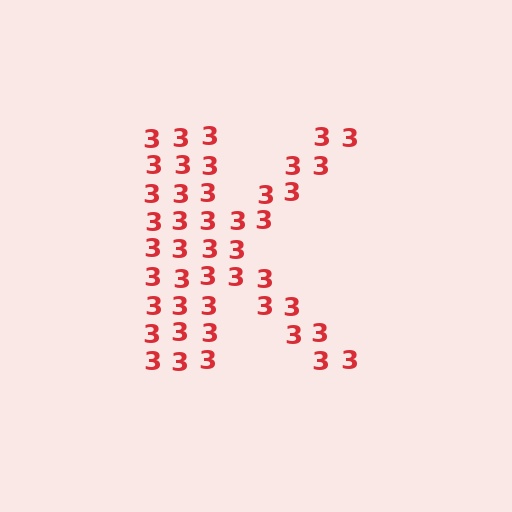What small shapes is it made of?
It is made of small digit 3's.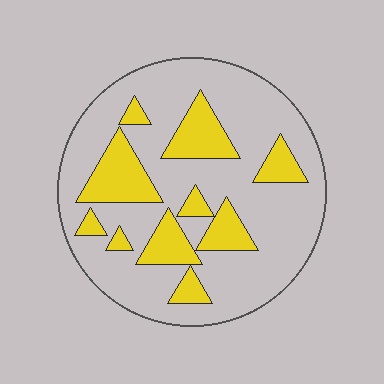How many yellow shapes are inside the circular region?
10.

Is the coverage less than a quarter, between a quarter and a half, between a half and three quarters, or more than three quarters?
Between a quarter and a half.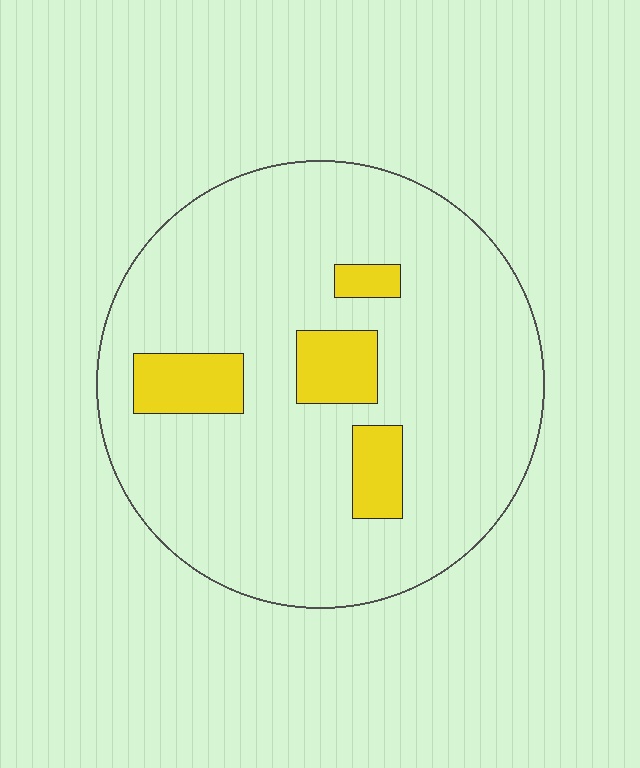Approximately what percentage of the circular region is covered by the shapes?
Approximately 15%.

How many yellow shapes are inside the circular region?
4.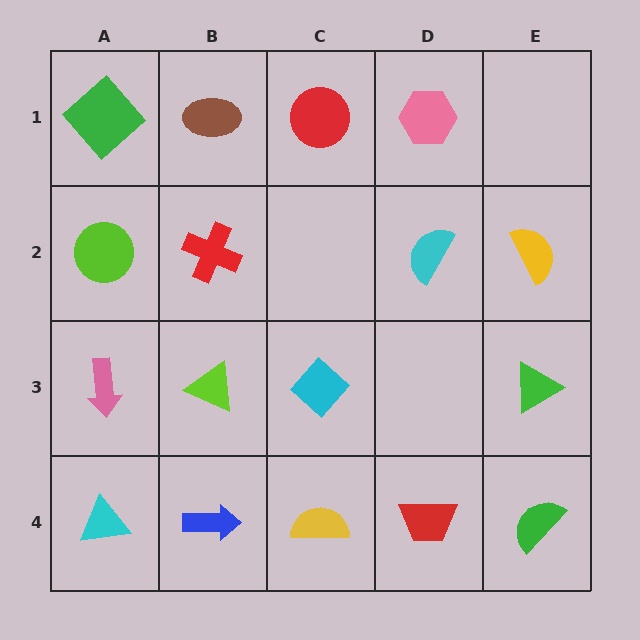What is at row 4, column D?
A red trapezoid.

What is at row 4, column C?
A yellow semicircle.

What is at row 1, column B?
A brown ellipse.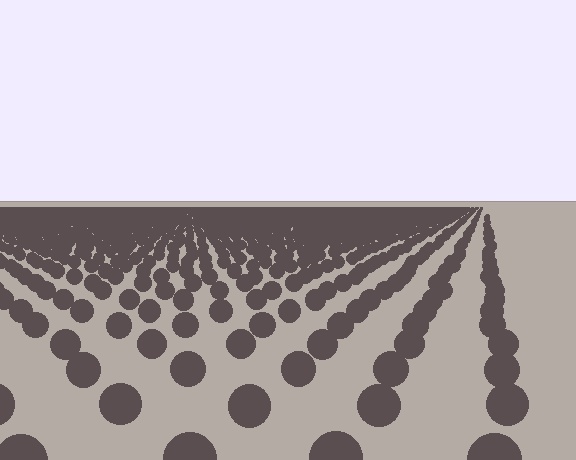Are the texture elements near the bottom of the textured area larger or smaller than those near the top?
Larger. Near the bottom, elements are closer to the viewer and appear at a bigger on-screen size.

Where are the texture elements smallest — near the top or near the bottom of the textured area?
Near the top.